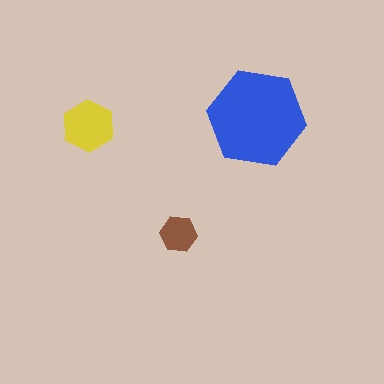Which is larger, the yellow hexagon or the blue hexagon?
The blue one.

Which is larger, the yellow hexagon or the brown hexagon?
The yellow one.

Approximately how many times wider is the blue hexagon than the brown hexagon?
About 2.5 times wider.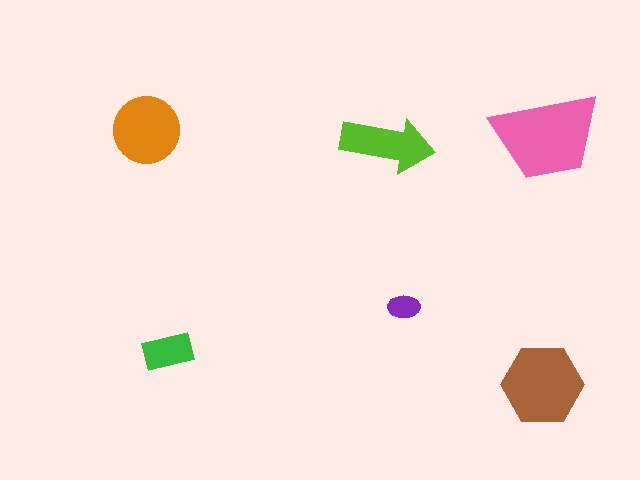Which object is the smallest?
The purple ellipse.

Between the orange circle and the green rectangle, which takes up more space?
The orange circle.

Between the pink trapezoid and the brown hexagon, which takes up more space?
The pink trapezoid.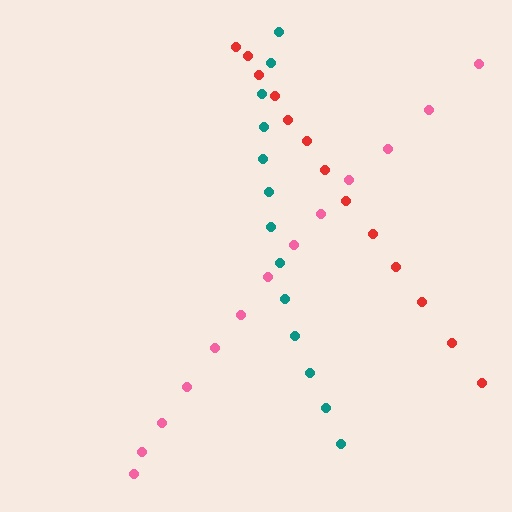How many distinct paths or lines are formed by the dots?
There are 3 distinct paths.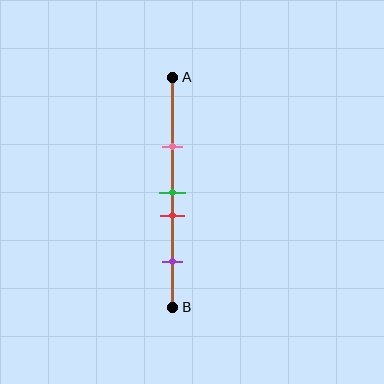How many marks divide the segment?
There are 4 marks dividing the segment.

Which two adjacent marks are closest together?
The green and red marks are the closest adjacent pair.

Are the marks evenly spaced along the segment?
No, the marks are not evenly spaced.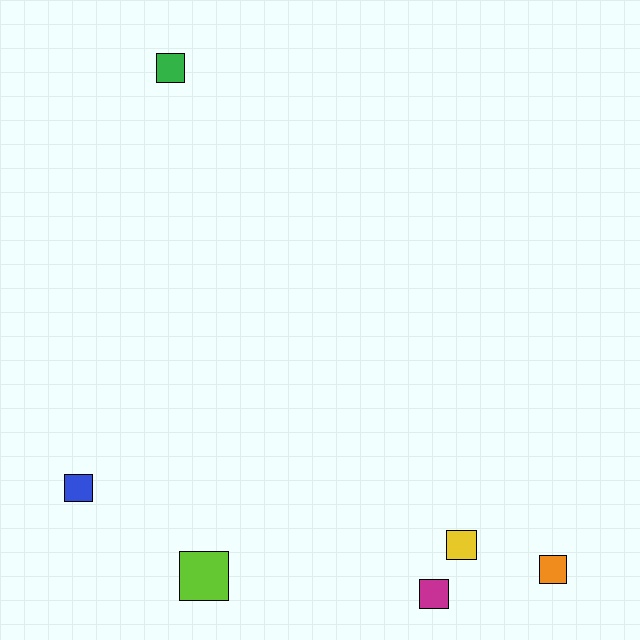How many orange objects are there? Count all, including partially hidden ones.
There is 1 orange object.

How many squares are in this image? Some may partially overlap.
There are 6 squares.